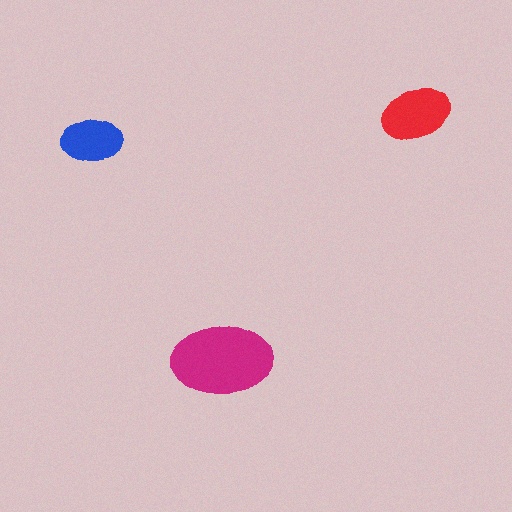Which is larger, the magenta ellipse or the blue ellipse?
The magenta one.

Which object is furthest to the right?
The red ellipse is rightmost.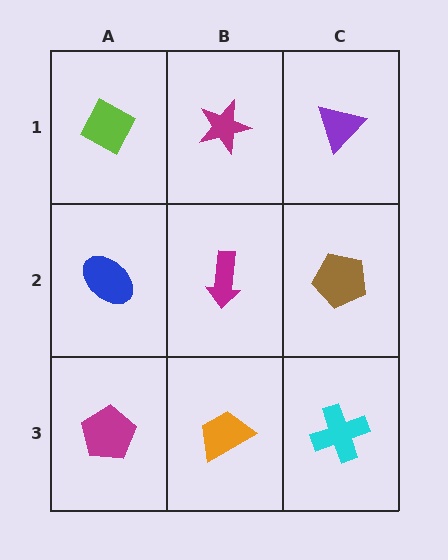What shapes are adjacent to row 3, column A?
A blue ellipse (row 2, column A), an orange trapezoid (row 3, column B).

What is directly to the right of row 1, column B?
A purple triangle.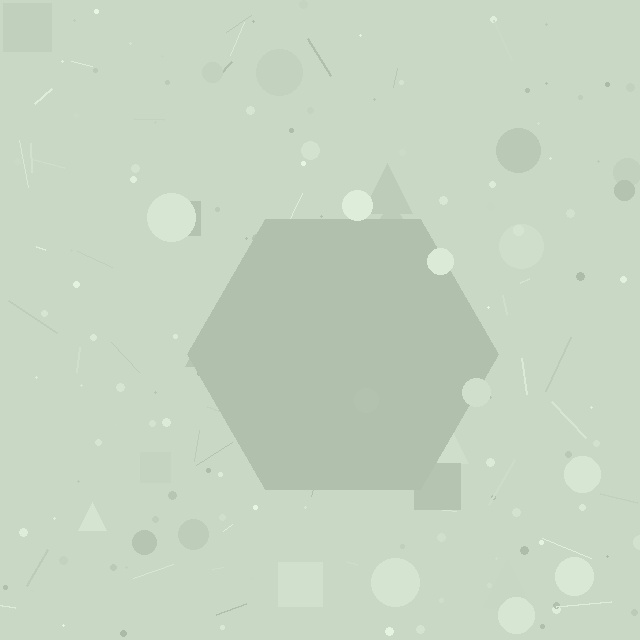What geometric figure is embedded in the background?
A hexagon is embedded in the background.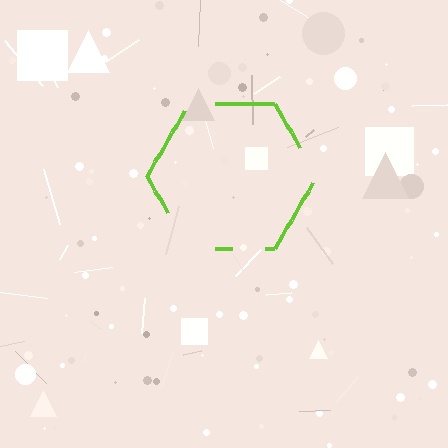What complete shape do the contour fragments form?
The contour fragments form a hexagon.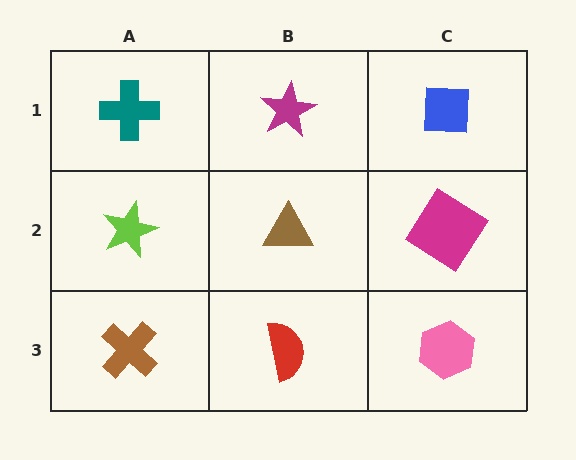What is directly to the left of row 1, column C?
A magenta star.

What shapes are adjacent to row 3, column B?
A brown triangle (row 2, column B), a brown cross (row 3, column A), a pink hexagon (row 3, column C).